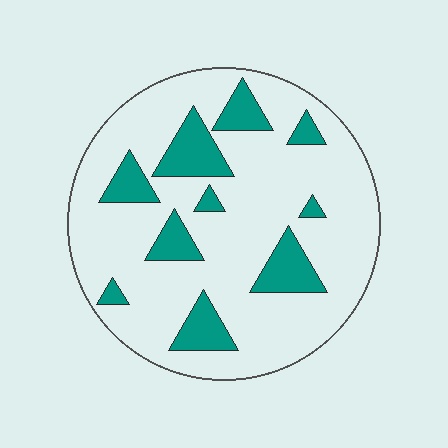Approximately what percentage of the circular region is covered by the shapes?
Approximately 20%.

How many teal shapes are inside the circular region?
10.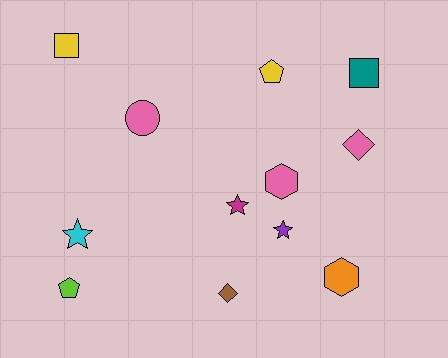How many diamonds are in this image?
There are 2 diamonds.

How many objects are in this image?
There are 12 objects.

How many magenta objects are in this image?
There is 1 magenta object.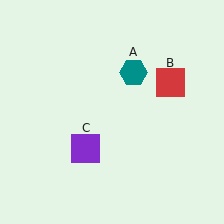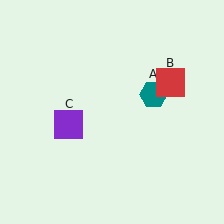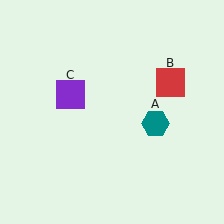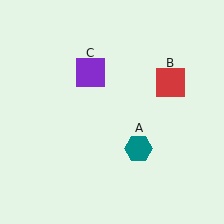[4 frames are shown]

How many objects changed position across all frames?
2 objects changed position: teal hexagon (object A), purple square (object C).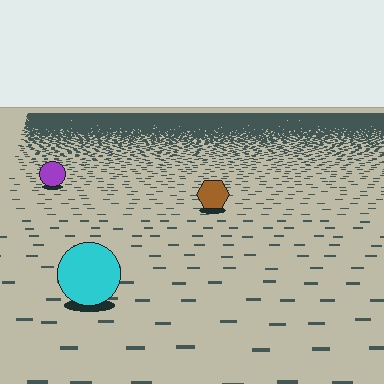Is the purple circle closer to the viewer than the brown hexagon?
No. The brown hexagon is closer — you can tell from the texture gradient: the ground texture is coarser near it.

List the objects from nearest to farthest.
From nearest to farthest: the cyan circle, the brown hexagon, the purple circle.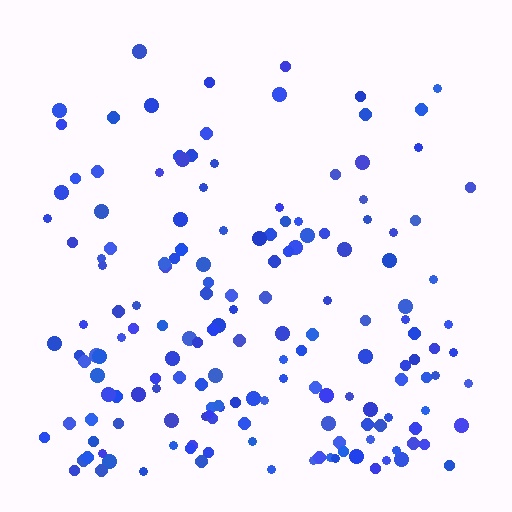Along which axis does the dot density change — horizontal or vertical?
Vertical.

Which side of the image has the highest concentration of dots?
The bottom.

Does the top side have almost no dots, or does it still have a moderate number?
Still a moderate number, just noticeably fewer than the bottom.